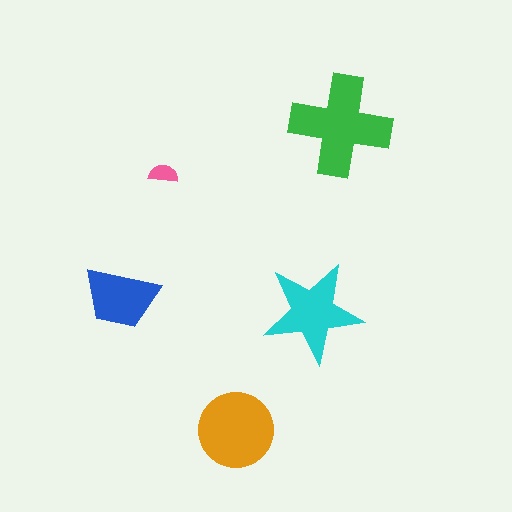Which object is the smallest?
The pink semicircle.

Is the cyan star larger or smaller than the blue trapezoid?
Larger.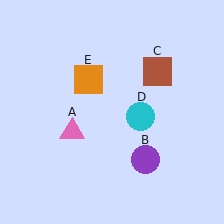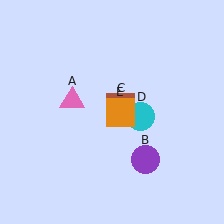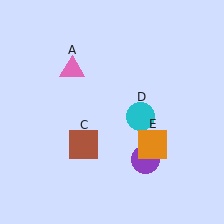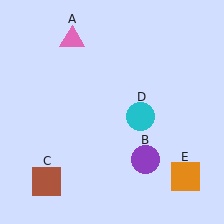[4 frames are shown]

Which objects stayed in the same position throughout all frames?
Purple circle (object B) and cyan circle (object D) remained stationary.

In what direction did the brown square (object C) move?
The brown square (object C) moved down and to the left.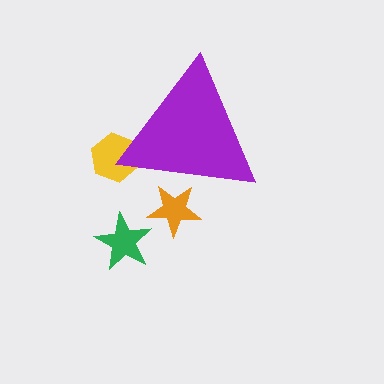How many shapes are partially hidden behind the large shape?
2 shapes are partially hidden.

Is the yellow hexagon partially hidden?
Yes, the yellow hexagon is partially hidden behind the purple triangle.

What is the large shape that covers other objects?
A purple triangle.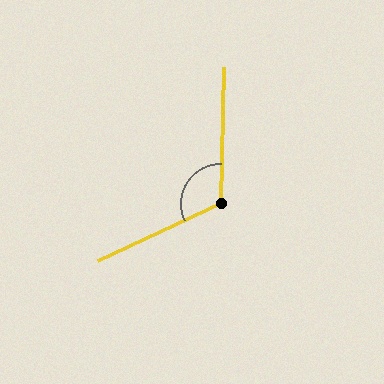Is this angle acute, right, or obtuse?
It is obtuse.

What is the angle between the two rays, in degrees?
Approximately 116 degrees.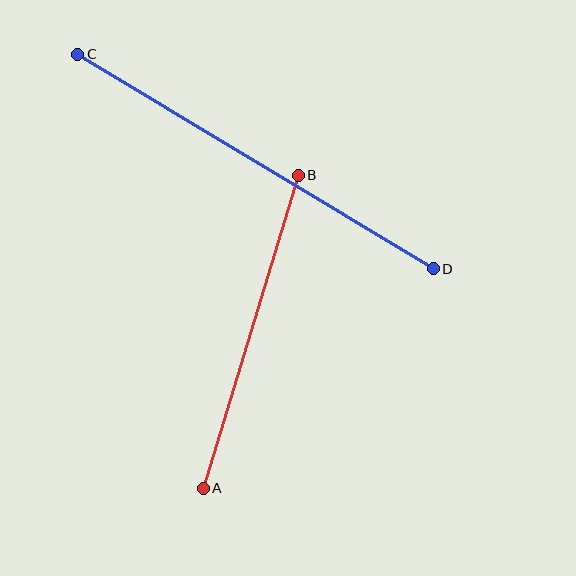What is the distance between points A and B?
The distance is approximately 327 pixels.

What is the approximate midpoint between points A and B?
The midpoint is at approximately (251, 332) pixels.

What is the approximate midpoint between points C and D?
The midpoint is at approximately (255, 162) pixels.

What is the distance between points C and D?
The distance is approximately 415 pixels.